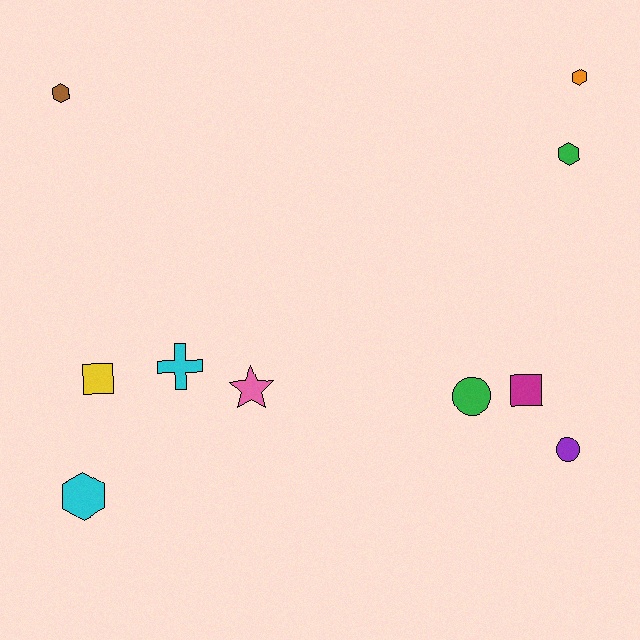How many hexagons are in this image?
There are 4 hexagons.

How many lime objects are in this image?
There are no lime objects.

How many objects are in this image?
There are 10 objects.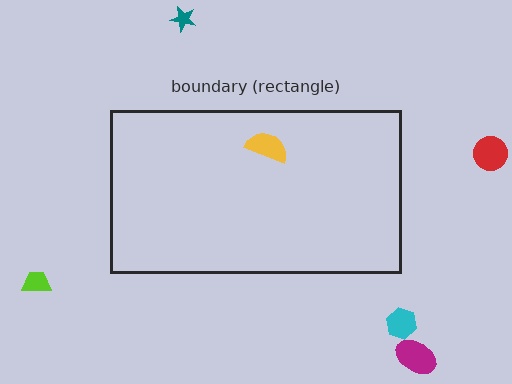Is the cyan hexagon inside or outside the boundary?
Outside.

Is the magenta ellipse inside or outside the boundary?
Outside.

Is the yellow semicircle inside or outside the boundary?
Inside.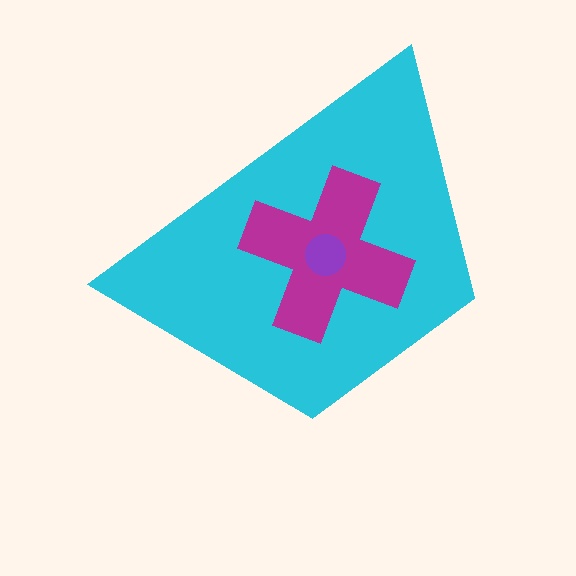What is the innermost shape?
The purple circle.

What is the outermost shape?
The cyan trapezoid.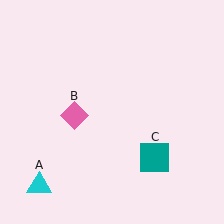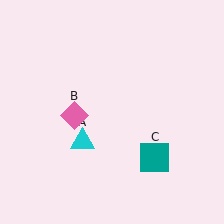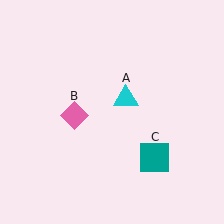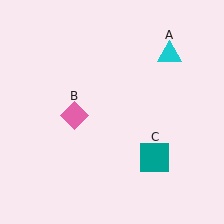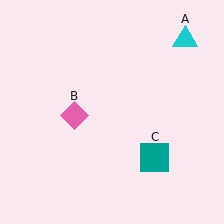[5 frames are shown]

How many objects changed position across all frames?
1 object changed position: cyan triangle (object A).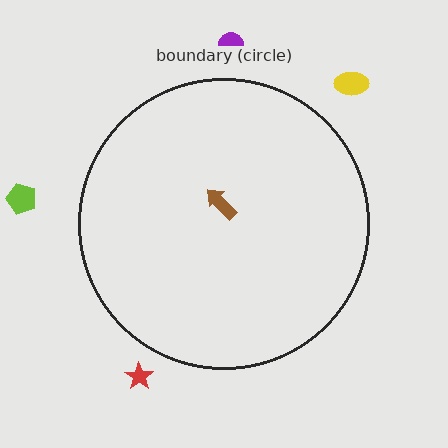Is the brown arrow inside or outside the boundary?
Inside.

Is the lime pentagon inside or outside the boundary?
Outside.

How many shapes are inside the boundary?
1 inside, 4 outside.